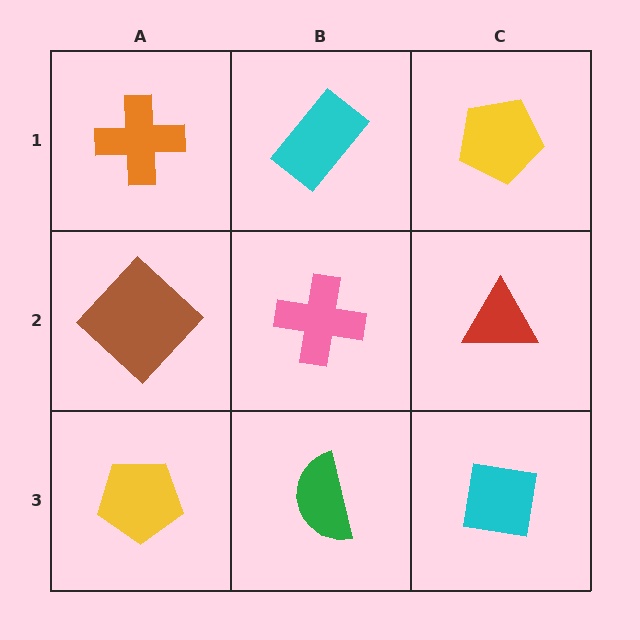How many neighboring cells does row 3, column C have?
2.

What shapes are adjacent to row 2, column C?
A yellow pentagon (row 1, column C), a cyan square (row 3, column C), a pink cross (row 2, column B).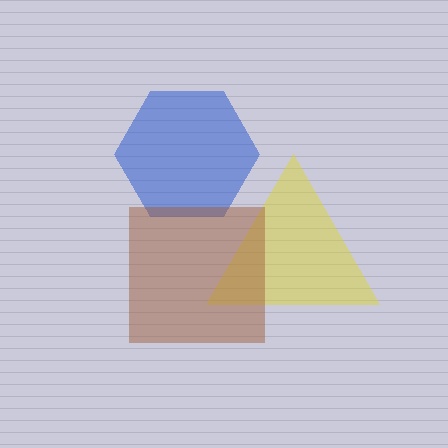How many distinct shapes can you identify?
There are 3 distinct shapes: a blue hexagon, a yellow triangle, a brown square.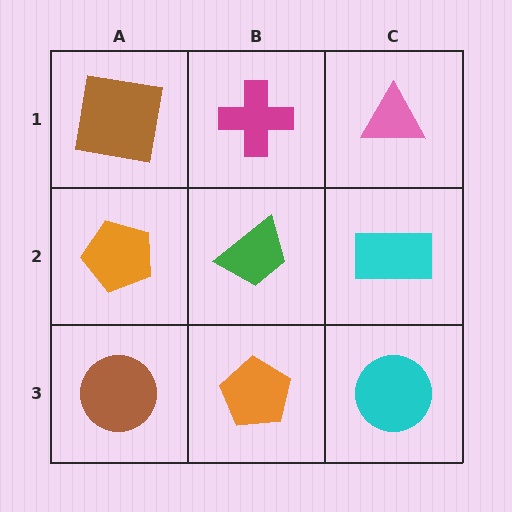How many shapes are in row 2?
3 shapes.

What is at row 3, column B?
An orange pentagon.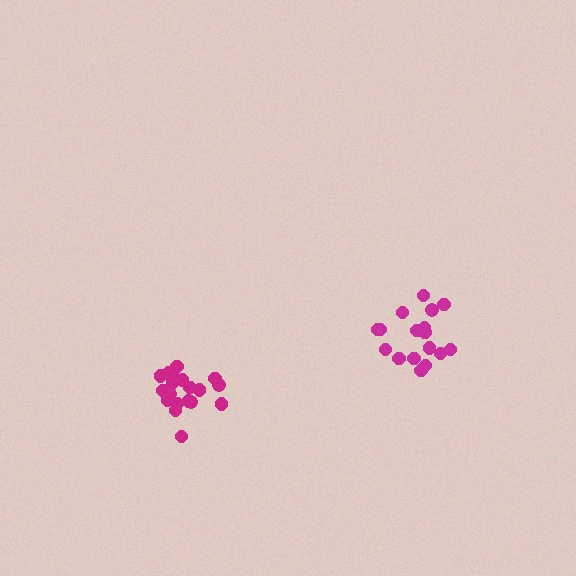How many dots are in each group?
Group 1: 17 dots, Group 2: 19 dots (36 total).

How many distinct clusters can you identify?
There are 2 distinct clusters.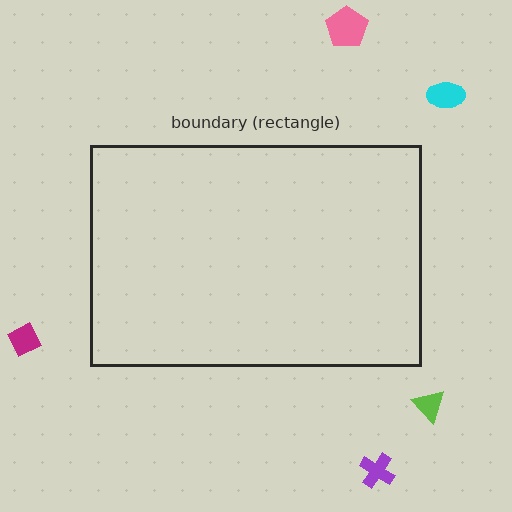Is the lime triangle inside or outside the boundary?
Outside.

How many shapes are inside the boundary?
0 inside, 5 outside.